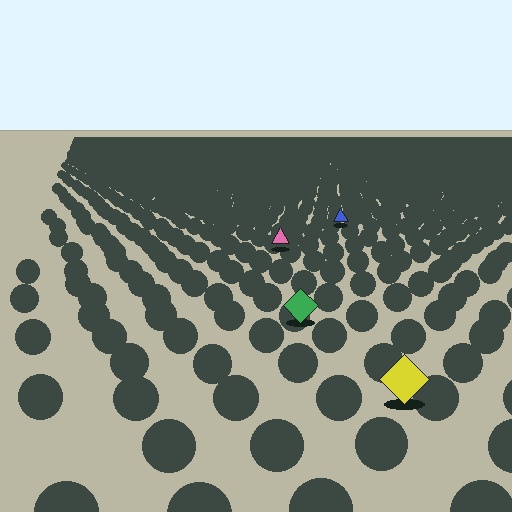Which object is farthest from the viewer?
The blue triangle is farthest from the viewer. It appears smaller and the ground texture around it is denser.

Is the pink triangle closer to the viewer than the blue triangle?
Yes. The pink triangle is closer — you can tell from the texture gradient: the ground texture is coarser near it.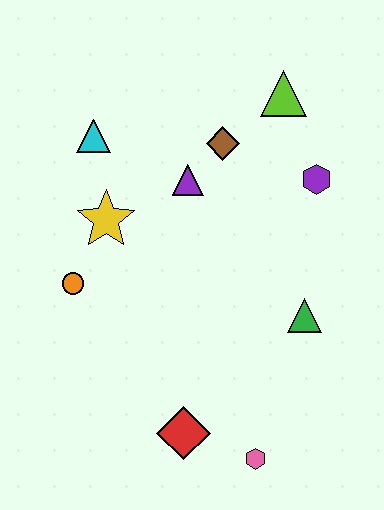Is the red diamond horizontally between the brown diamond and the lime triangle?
No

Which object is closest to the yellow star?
The orange circle is closest to the yellow star.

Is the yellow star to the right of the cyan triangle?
Yes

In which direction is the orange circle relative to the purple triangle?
The orange circle is to the left of the purple triangle.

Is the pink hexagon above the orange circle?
No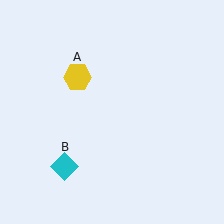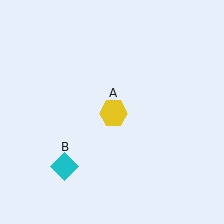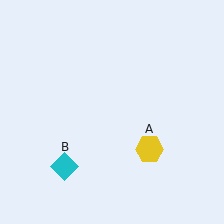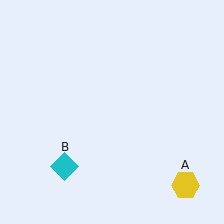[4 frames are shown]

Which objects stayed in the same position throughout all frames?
Cyan diamond (object B) remained stationary.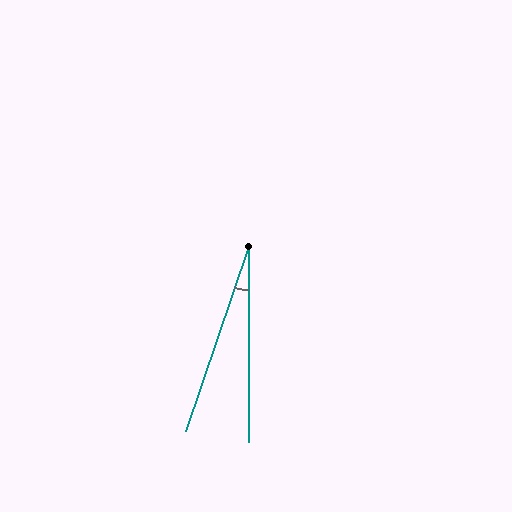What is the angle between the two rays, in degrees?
Approximately 19 degrees.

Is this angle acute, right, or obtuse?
It is acute.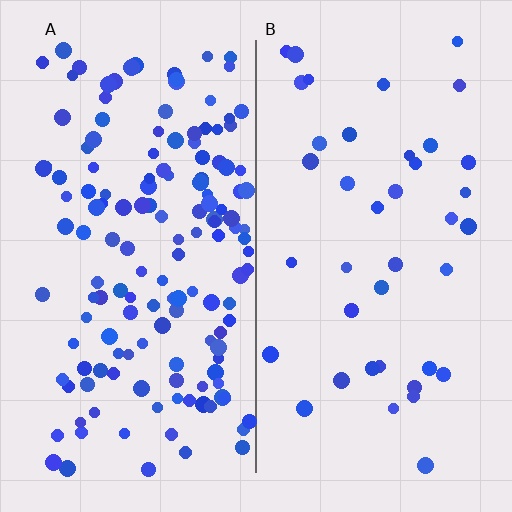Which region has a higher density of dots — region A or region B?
A (the left).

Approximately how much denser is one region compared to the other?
Approximately 3.8× — region A over region B.